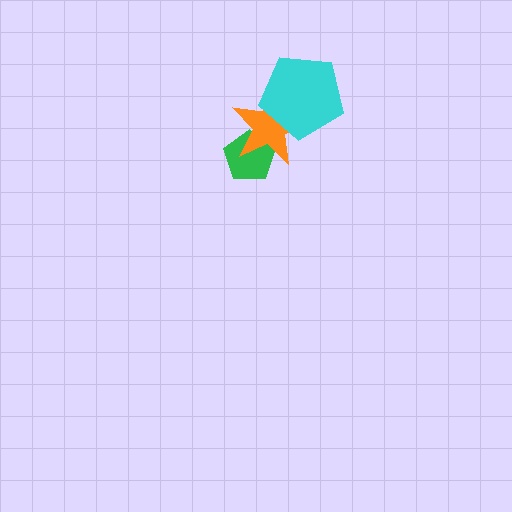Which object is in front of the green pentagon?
The orange star is in front of the green pentagon.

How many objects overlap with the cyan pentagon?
1 object overlaps with the cyan pentagon.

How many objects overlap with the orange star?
2 objects overlap with the orange star.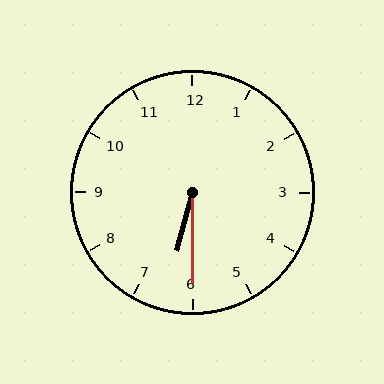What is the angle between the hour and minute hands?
Approximately 15 degrees.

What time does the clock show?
6:30.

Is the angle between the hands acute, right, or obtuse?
It is acute.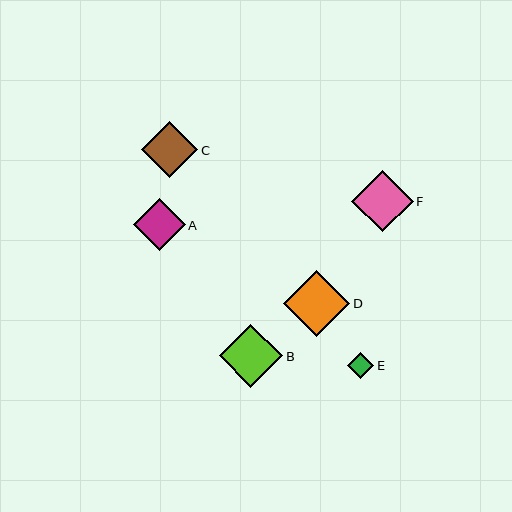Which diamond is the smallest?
Diamond E is the smallest with a size of approximately 26 pixels.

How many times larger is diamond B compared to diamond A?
Diamond B is approximately 1.2 times the size of diamond A.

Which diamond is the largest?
Diamond D is the largest with a size of approximately 66 pixels.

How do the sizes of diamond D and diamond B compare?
Diamond D and diamond B are approximately the same size.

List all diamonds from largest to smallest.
From largest to smallest: D, B, F, C, A, E.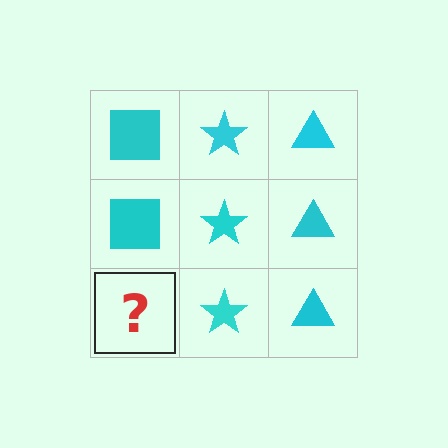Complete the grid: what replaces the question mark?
The question mark should be replaced with a cyan square.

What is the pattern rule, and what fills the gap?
The rule is that each column has a consistent shape. The gap should be filled with a cyan square.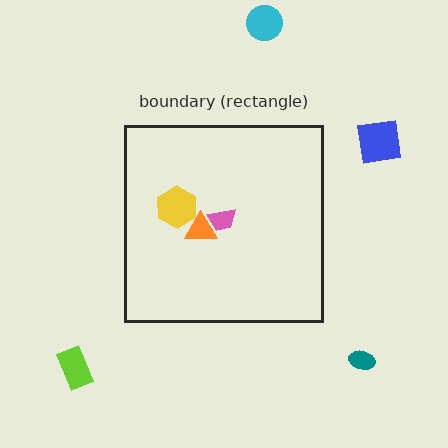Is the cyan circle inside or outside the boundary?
Outside.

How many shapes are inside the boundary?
3 inside, 4 outside.